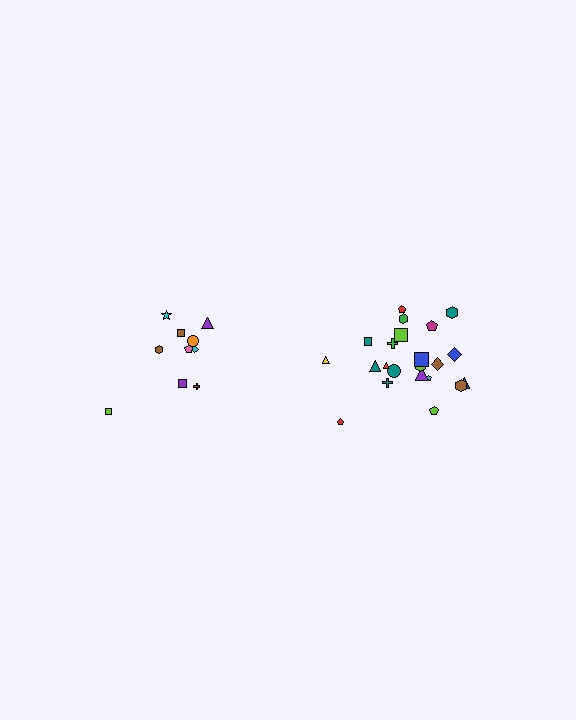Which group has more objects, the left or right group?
The right group.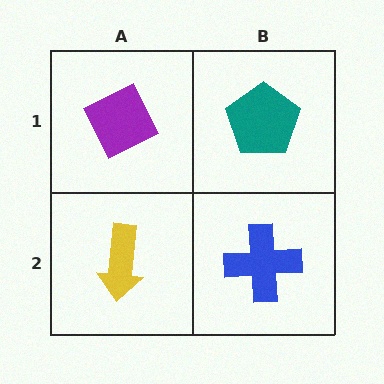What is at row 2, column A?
A yellow arrow.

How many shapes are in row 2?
2 shapes.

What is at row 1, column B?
A teal pentagon.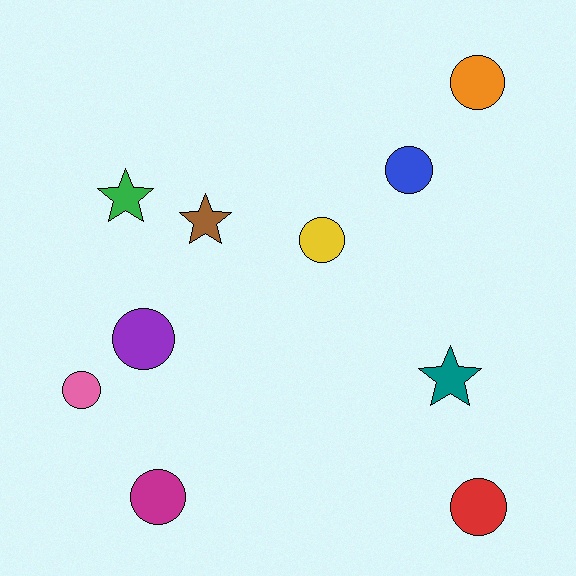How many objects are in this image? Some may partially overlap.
There are 10 objects.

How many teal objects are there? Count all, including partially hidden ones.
There is 1 teal object.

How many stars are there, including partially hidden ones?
There are 3 stars.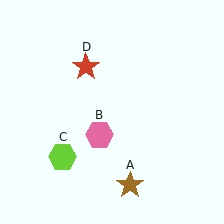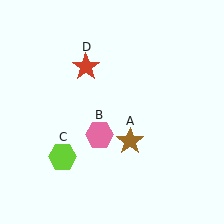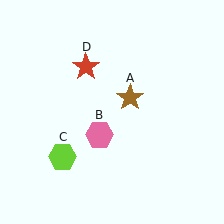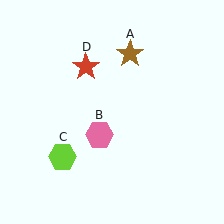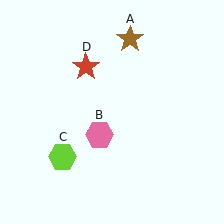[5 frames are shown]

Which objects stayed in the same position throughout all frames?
Pink hexagon (object B) and lime hexagon (object C) and red star (object D) remained stationary.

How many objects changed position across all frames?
1 object changed position: brown star (object A).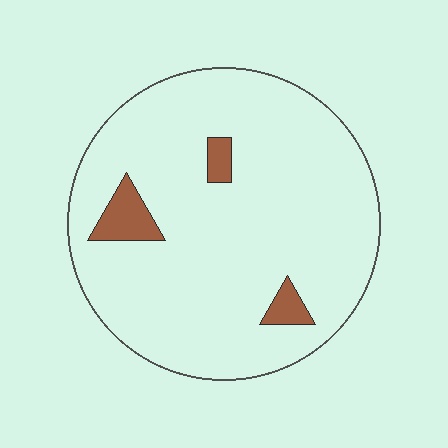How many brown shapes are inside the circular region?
3.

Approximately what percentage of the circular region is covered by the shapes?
Approximately 5%.